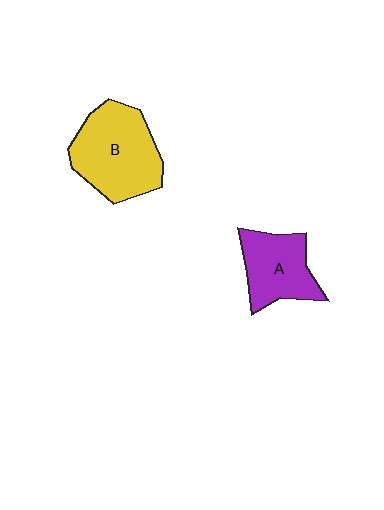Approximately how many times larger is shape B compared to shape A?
Approximately 1.5 times.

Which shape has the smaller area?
Shape A (purple).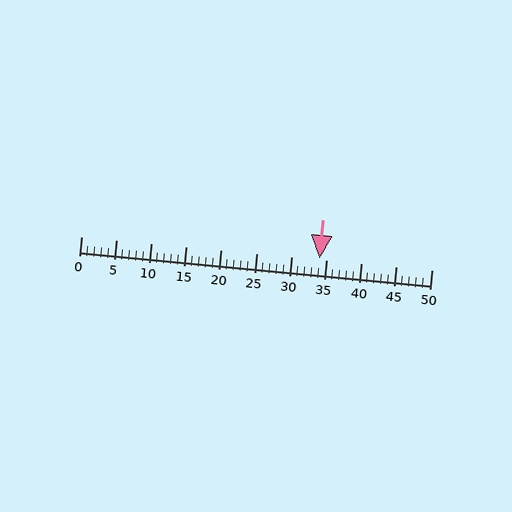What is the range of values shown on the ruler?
The ruler shows values from 0 to 50.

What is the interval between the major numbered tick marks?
The major tick marks are spaced 5 units apart.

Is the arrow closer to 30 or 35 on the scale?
The arrow is closer to 35.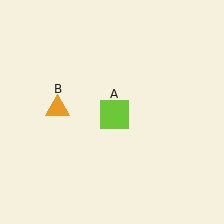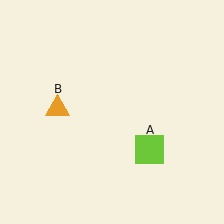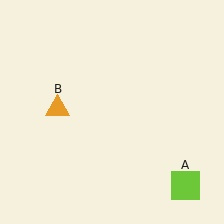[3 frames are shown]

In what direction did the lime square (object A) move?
The lime square (object A) moved down and to the right.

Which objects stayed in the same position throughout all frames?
Orange triangle (object B) remained stationary.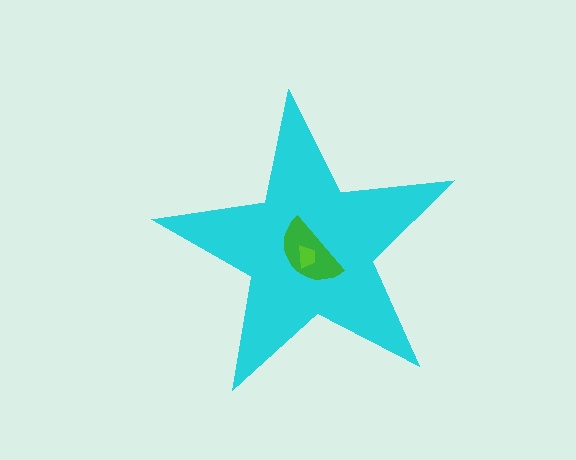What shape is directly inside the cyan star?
The green semicircle.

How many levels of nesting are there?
3.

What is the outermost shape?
The cyan star.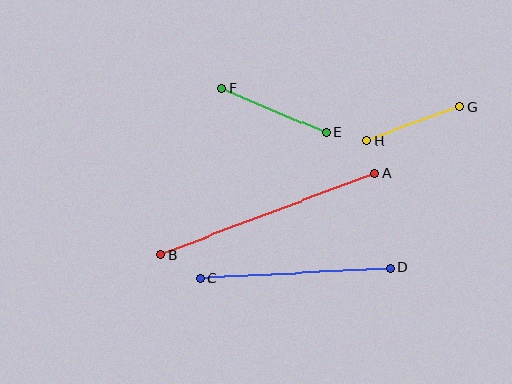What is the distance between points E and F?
The distance is approximately 114 pixels.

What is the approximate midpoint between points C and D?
The midpoint is at approximately (295, 273) pixels.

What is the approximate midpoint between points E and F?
The midpoint is at approximately (274, 111) pixels.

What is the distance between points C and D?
The distance is approximately 190 pixels.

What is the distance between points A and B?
The distance is approximately 229 pixels.